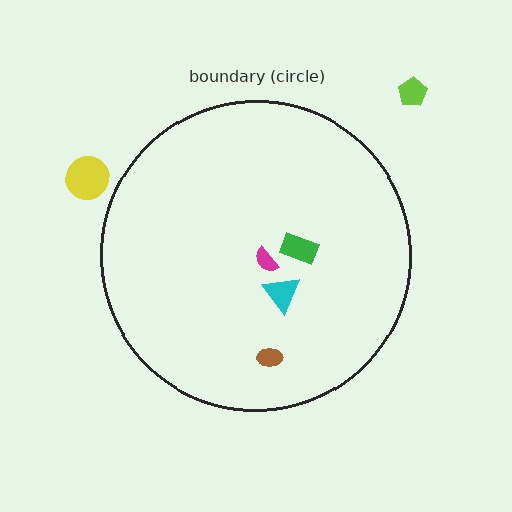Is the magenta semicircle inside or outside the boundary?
Inside.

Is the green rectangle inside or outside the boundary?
Inside.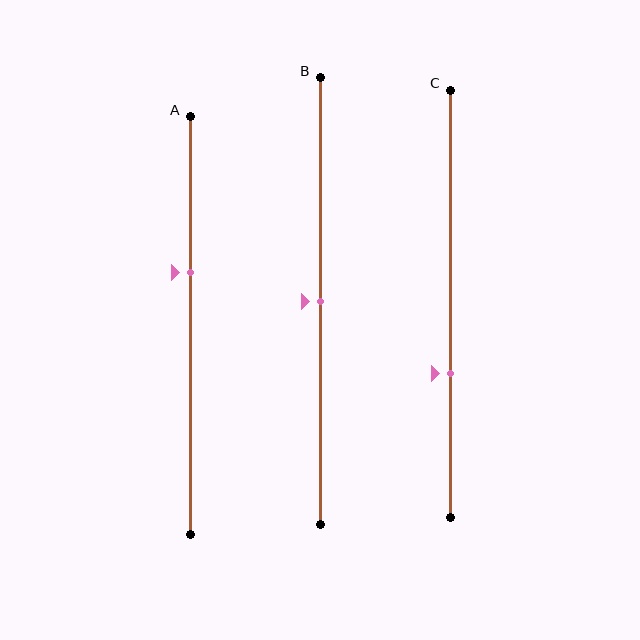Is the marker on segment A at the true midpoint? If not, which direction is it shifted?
No, the marker on segment A is shifted upward by about 13% of the segment length.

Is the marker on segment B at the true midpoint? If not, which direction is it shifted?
Yes, the marker on segment B is at the true midpoint.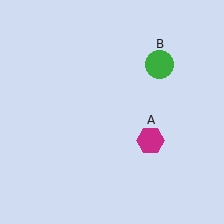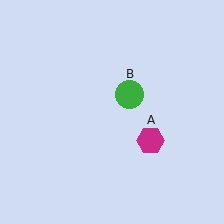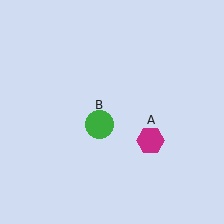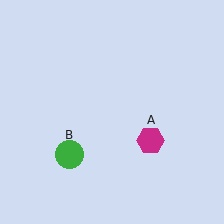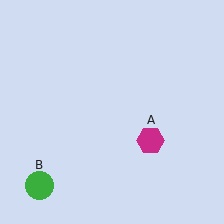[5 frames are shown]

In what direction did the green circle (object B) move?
The green circle (object B) moved down and to the left.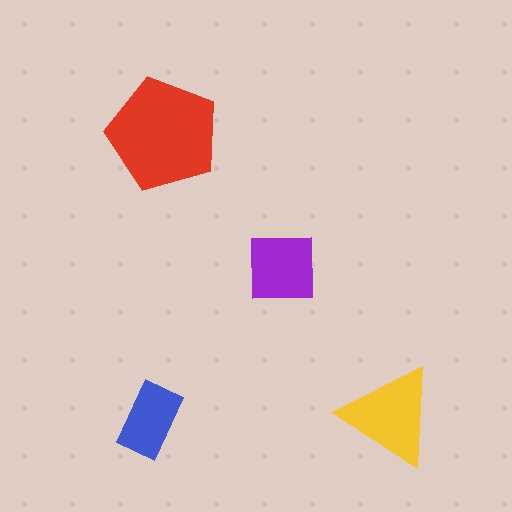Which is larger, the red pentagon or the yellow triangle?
The red pentagon.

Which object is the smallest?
The blue rectangle.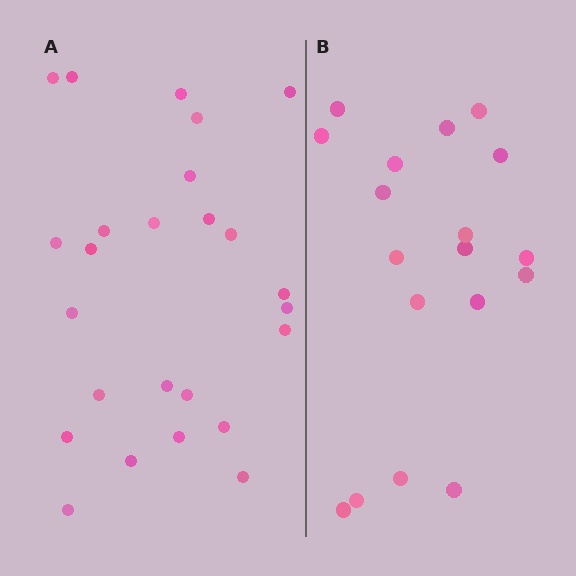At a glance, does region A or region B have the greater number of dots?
Region A (the left region) has more dots.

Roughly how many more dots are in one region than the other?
Region A has roughly 8 or so more dots than region B.